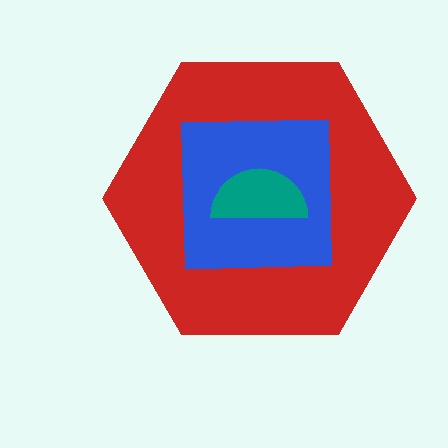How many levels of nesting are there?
3.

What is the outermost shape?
The red hexagon.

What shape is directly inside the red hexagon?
The blue square.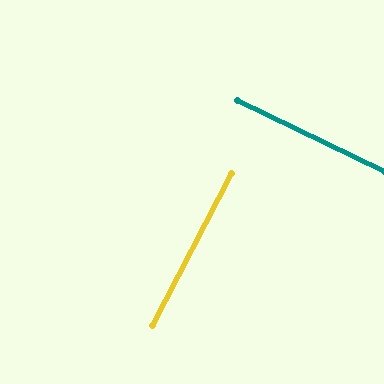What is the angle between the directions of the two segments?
Approximately 88 degrees.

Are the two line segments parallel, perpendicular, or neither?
Perpendicular — they meet at approximately 88°.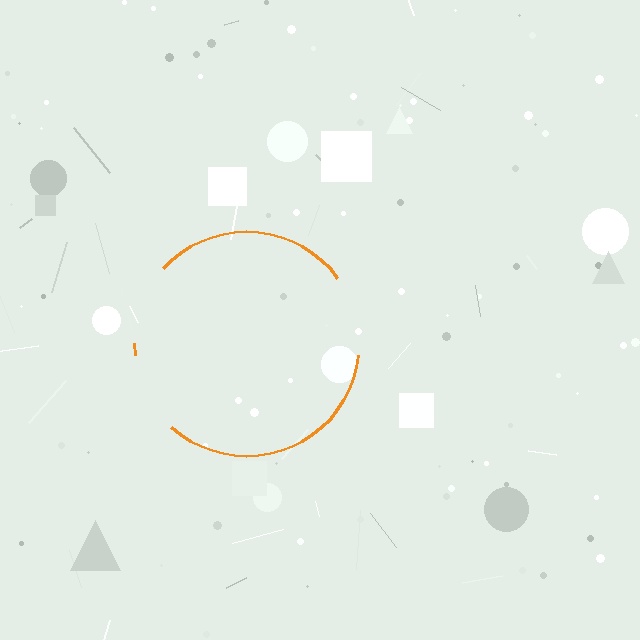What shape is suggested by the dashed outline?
The dashed outline suggests a circle.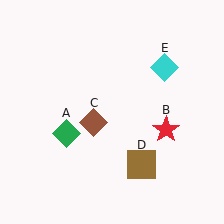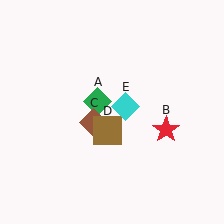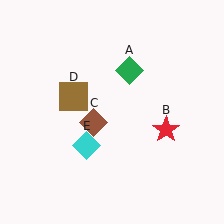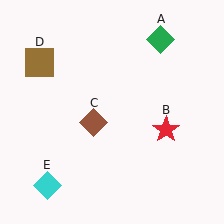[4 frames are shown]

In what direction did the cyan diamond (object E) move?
The cyan diamond (object E) moved down and to the left.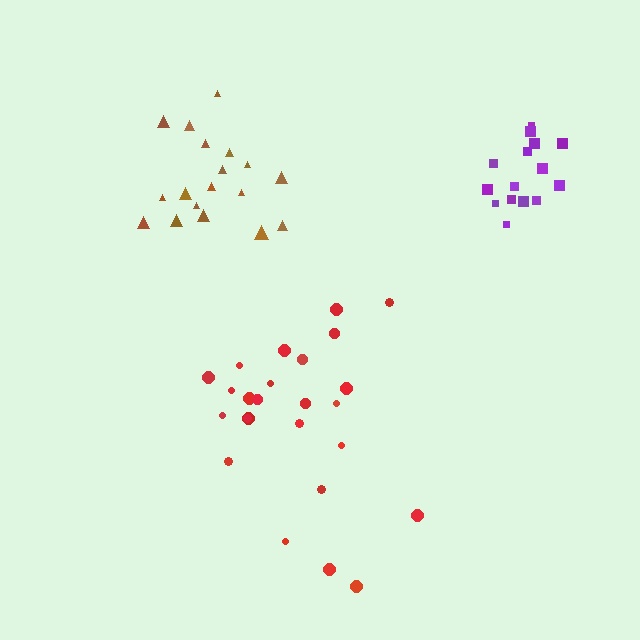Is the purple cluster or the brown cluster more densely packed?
Purple.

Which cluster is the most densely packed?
Purple.